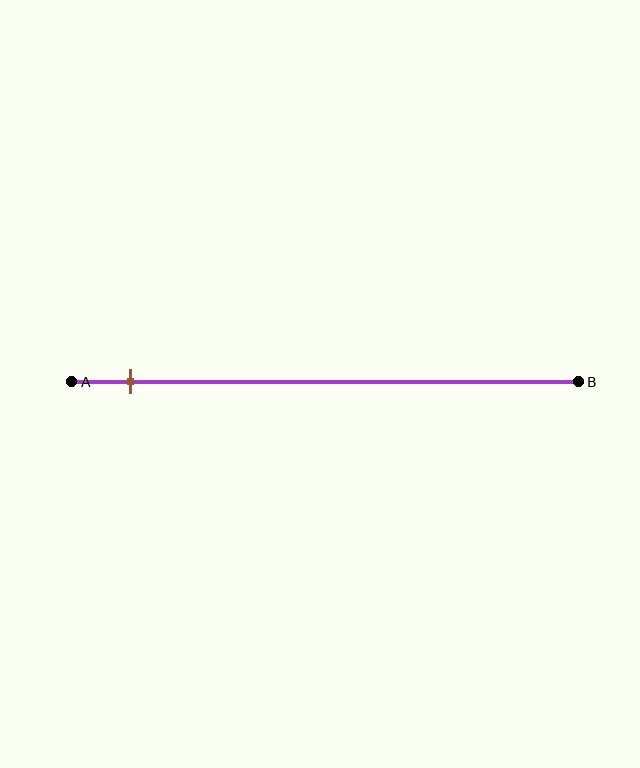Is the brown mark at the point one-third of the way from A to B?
No, the mark is at about 10% from A, not at the 33% one-third point.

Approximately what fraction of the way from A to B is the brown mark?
The brown mark is approximately 10% of the way from A to B.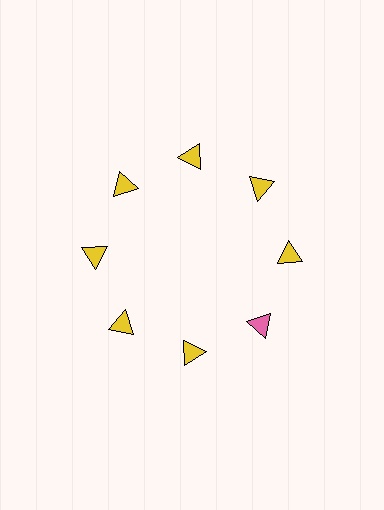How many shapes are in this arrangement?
There are 8 shapes arranged in a ring pattern.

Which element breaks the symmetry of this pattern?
The pink triangle at roughly the 4 o'clock position breaks the symmetry. All other shapes are yellow triangles.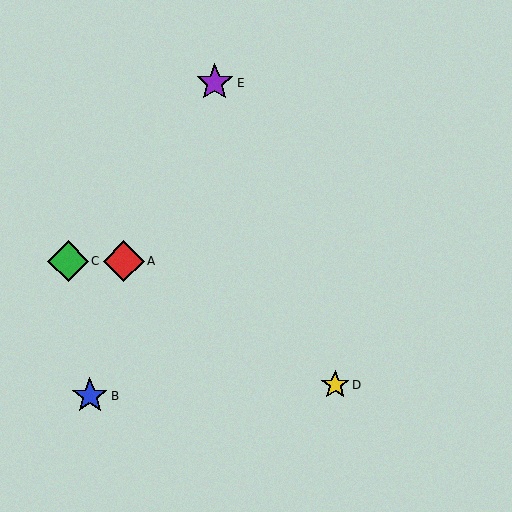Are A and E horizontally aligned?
No, A is at y≈261 and E is at y≈83.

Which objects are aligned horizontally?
Objects A, C are aligned horizontally.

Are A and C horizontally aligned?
Yes, both are at y≈261.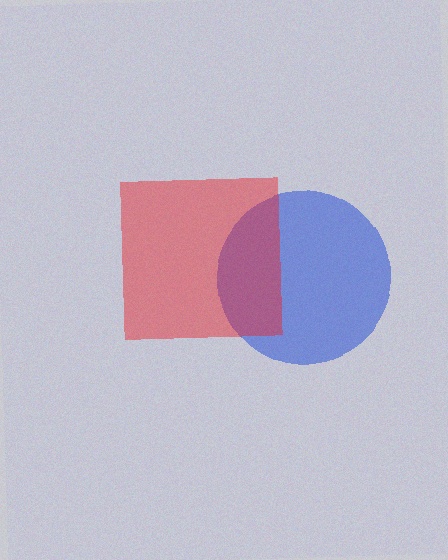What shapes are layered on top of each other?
The layered shapes are: a blue circle, a red square.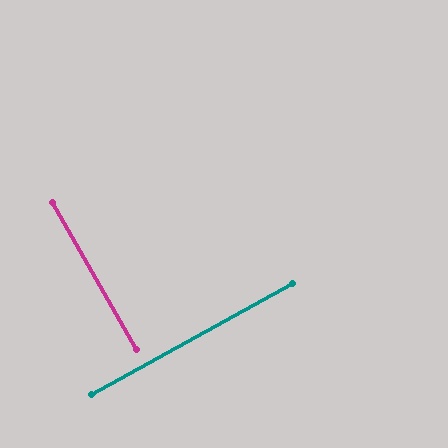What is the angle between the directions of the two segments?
Approximately 89 degrees.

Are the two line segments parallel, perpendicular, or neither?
Perpendicular — they meet at approximately 89°.